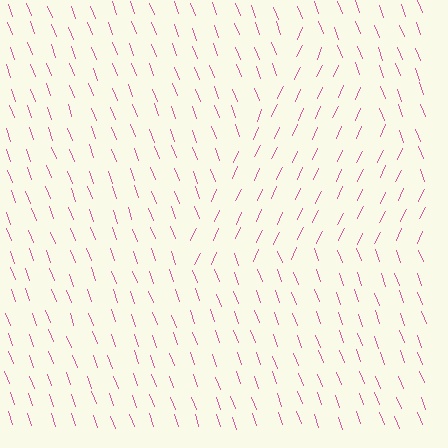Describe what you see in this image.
The image is filled with small pink line segments. A triangle region in the image has lines oriented differently from the surrounding lines, creating a visible texture boundary.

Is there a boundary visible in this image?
Yes, there is a texture boundary formed by a change in line orientation.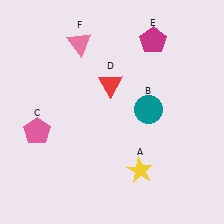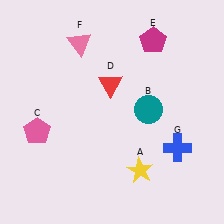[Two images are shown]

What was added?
A blue cross (G) was added in Image 2.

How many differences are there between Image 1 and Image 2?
There is 1 difference between the two images.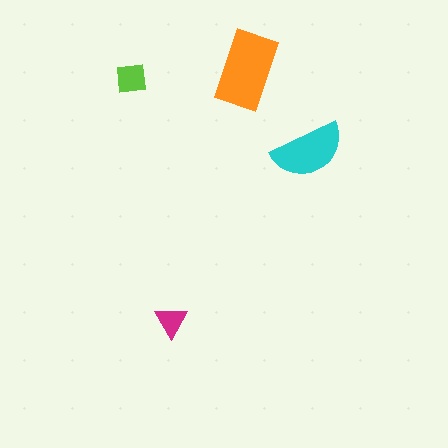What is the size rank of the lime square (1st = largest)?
3rd.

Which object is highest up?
The orange rectangle is topmost.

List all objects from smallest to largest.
The magenta triangle, the lime square, the cyan semicircle, the orange rectangle.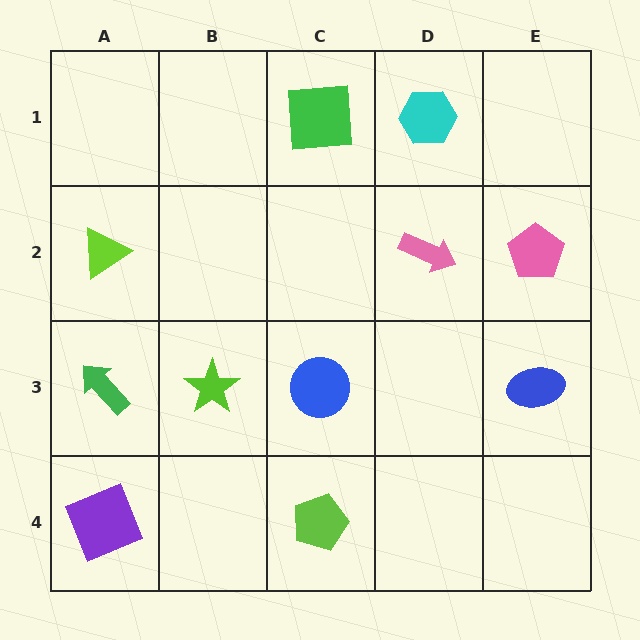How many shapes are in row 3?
4 shapes.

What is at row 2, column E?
A pink pentagon.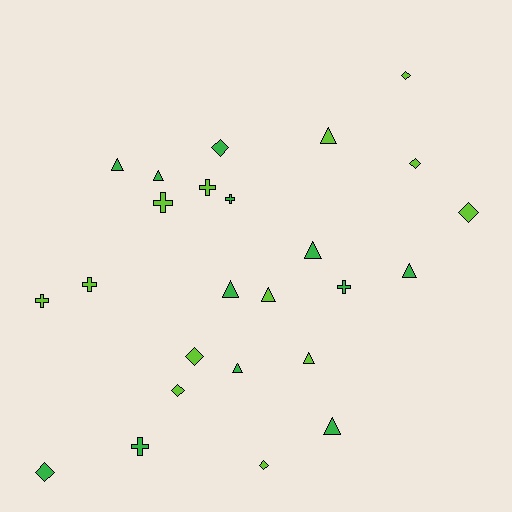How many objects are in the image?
There are 25 objects.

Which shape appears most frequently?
Triangle, with 10 objects.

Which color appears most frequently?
Lime, with 13 objects.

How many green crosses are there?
There are 3 green crosses.